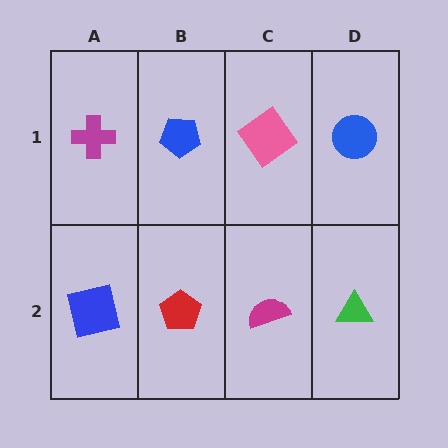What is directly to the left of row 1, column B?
A magenta cross.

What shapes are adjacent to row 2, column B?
A blue pentagon (row 1, column B), a blue square (row 2, column A), a magenta semicircle (row 2, column C).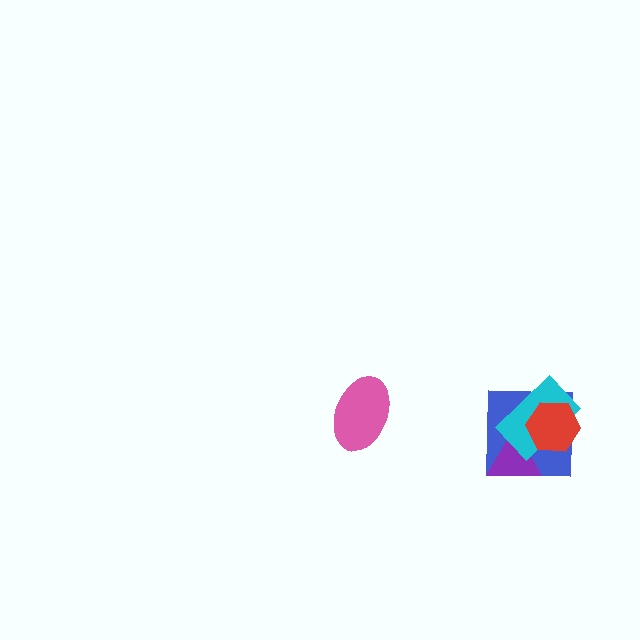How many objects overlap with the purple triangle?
3 objects overlap with the purple triangle.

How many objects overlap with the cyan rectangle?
3 objects overlap with the cyan rectangle.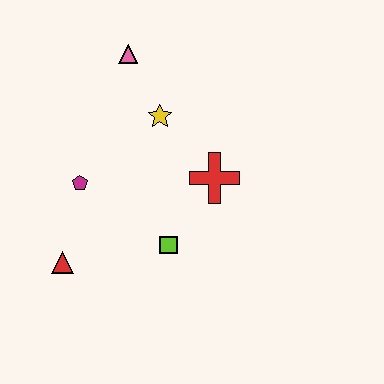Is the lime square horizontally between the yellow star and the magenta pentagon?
No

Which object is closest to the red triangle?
The magenta pentagon is closest to the red triangle.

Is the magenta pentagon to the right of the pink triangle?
No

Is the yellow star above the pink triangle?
No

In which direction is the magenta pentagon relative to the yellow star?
The magenta pentagon is to the left of the yellow star.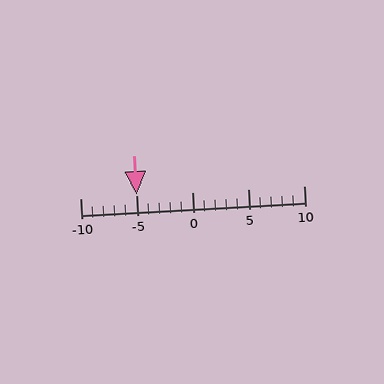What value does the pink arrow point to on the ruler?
The pink arrow points to approximately -5.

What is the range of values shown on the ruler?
The ruler shows values from -10 to 10.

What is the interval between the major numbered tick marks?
The major tick marks are spaced 5 units apart.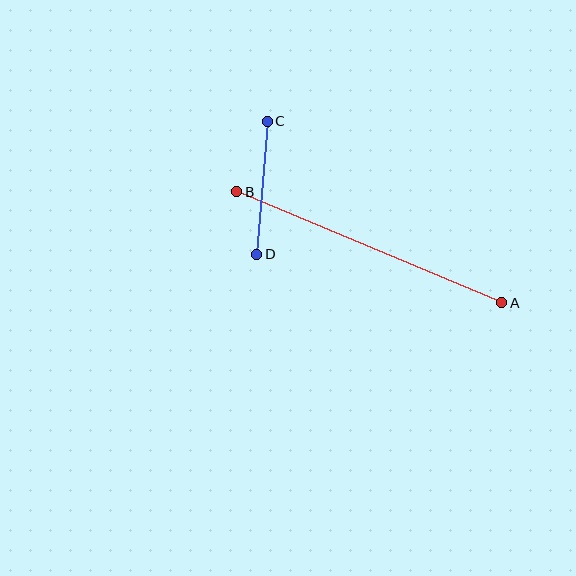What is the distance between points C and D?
The distance is approximately 133 pixels.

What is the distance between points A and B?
The distance is approximately 287 pixels.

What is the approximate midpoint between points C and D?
The midpoint is at approximately (262, 188) pixels.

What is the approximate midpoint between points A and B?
The midpoint is at approximately (369, 247) pixels.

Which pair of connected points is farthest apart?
Points A and B are farthest apart.